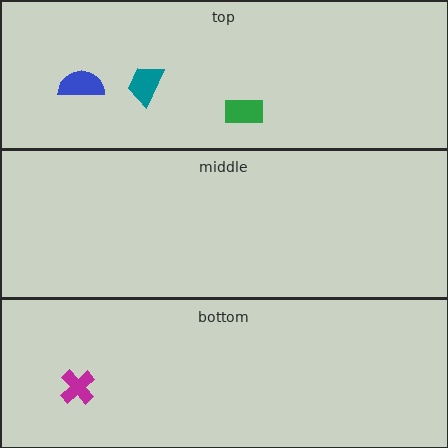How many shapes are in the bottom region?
1.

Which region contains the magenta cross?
The bottom region.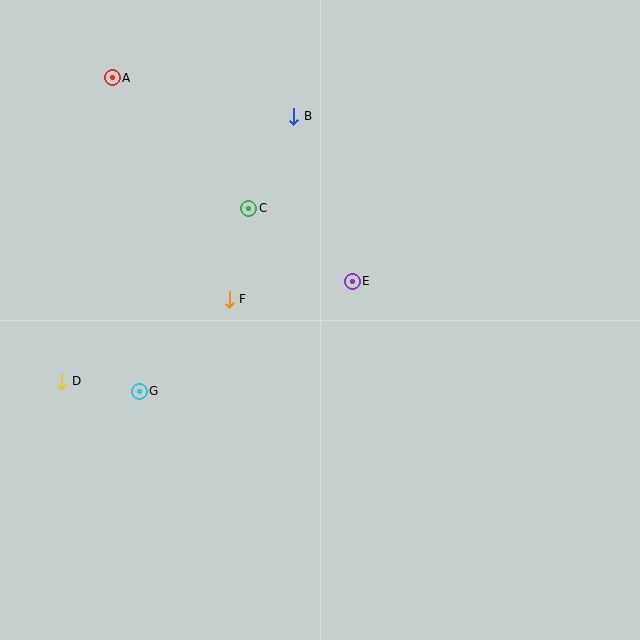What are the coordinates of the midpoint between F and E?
The midpoint between F and E is at (291, 290).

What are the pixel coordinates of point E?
Point E is at (352, 281).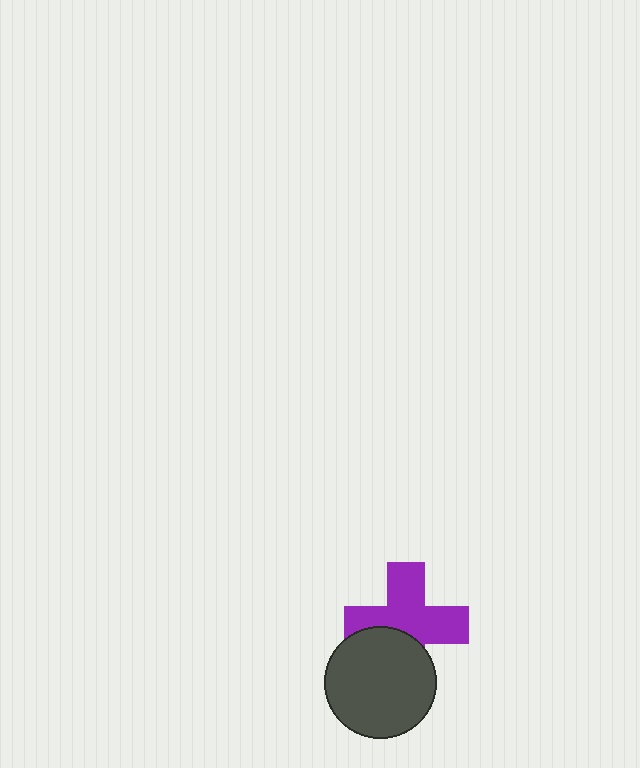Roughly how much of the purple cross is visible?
Most of it is visible (roughly 68%).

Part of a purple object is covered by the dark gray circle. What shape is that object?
It is a cross.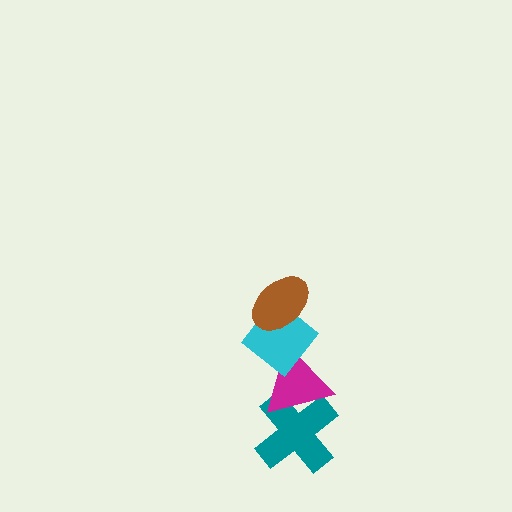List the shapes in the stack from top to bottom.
From top to bottom: the brown ellipse, the cyan diamond, the magenta triangle, the teal cross.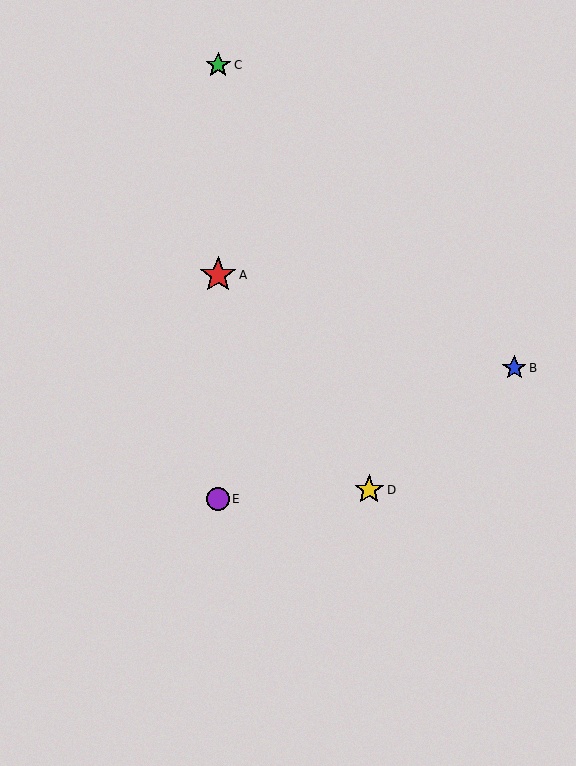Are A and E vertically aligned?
Yes, both are at x≈218.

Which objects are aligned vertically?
Objects A, C, E are aligned vertically.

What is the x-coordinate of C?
Object C is at x≈218.